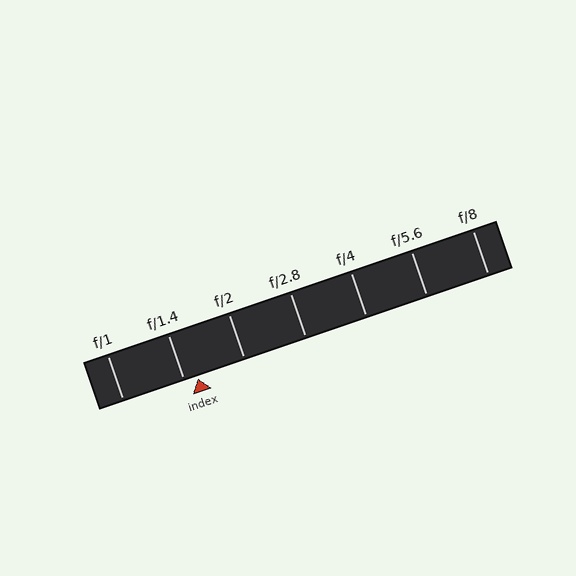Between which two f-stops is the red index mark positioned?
The index mark is between f/1.4 and f/2.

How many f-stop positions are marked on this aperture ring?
There are 7 f-stop positions marked.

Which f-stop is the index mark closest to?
The index mark is closest to f/1.4.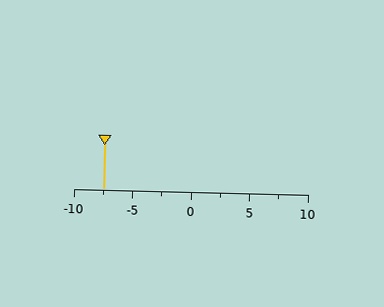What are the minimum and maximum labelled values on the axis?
The axis runs from -10 to 10.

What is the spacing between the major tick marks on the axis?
The major ticks are spaced 5 apart.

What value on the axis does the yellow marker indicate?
The marker indicates approximately -7.5.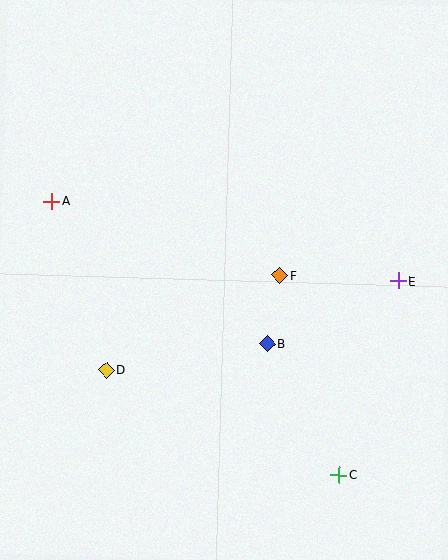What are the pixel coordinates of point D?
Point D is at (106, 370).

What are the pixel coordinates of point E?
Point E is at (398, 281).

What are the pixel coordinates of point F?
Point F is at (280, 276).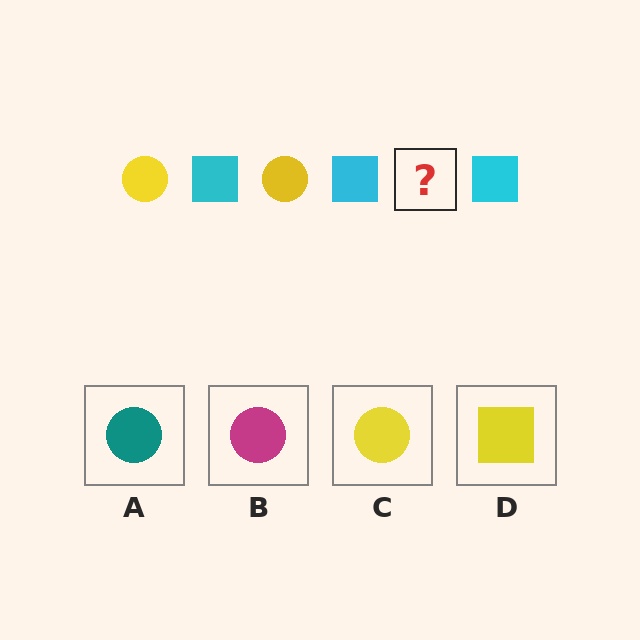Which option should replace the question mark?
Option C.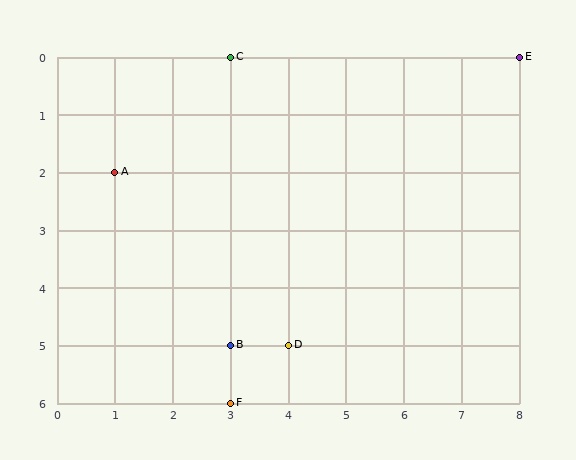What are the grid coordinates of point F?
Point F is at grid coordinates (3, 6).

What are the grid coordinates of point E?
Point E is at grid coordinates (8, 0).